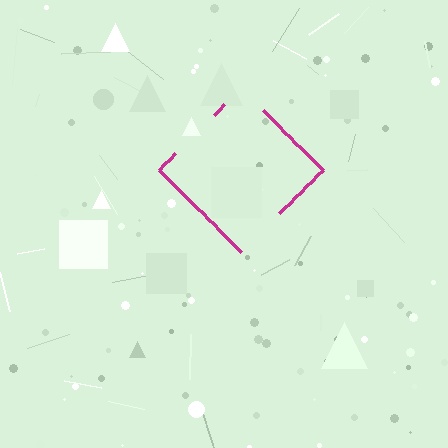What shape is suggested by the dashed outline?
The dashed outline suggests a diamond.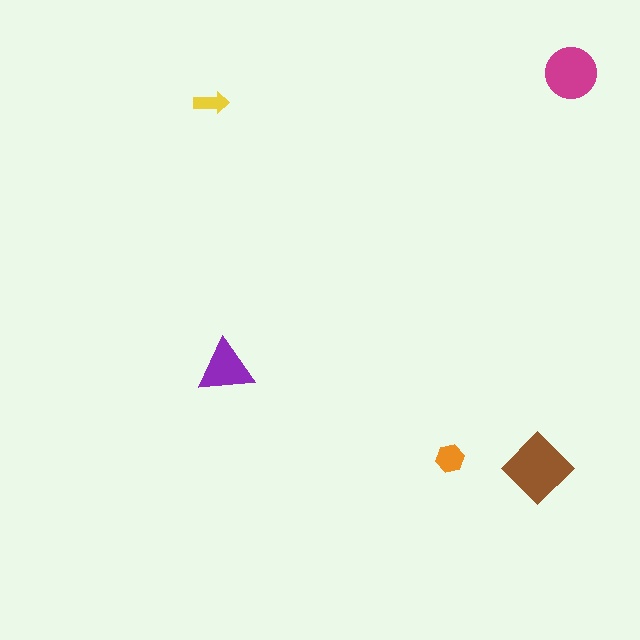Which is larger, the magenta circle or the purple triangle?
The magenta circle.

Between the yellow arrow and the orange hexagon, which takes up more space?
The orange hexagon.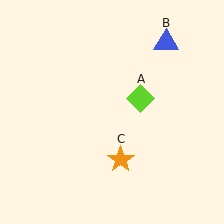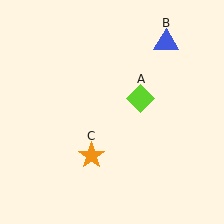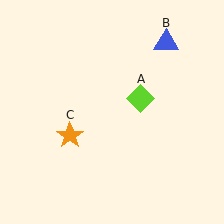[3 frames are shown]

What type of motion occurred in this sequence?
The orange star (object C) rotated clockwise around the center of the scene.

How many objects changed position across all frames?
1 object changed position: orange star (object C).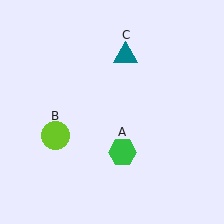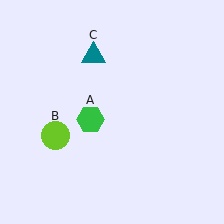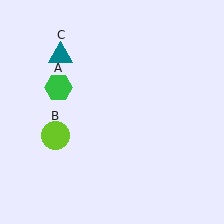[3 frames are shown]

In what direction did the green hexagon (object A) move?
The green hexagon (object A) moved up and to the left.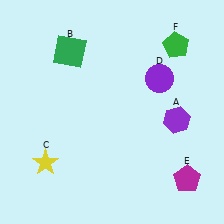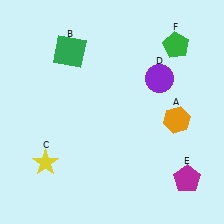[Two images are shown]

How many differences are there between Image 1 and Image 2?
There is 1 difference between the two images.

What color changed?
The hexagon (A) changed from purple in Image 1 to orange in Image 2.